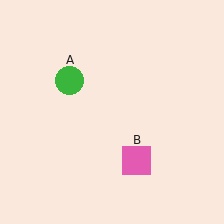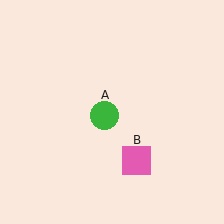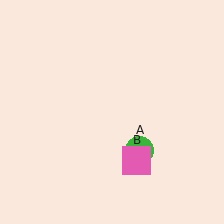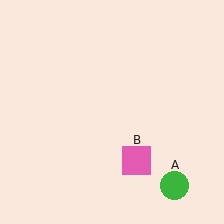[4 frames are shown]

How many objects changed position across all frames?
1 object changed position: green circle (object A).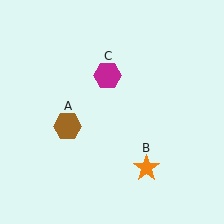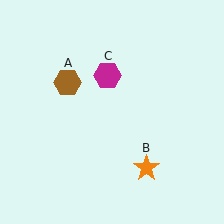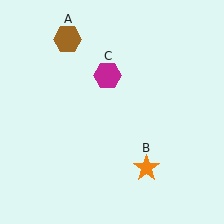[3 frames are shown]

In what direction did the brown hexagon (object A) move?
The brown hexagon (object A) moved up.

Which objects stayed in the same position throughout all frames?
Orange star (object B) and magenta hexagon (object C) remained stationary.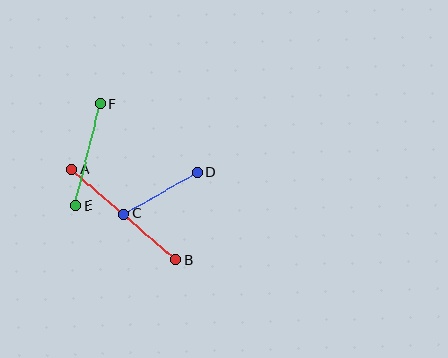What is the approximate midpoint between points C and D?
The midpoint is at approximately (160, 193) pixels.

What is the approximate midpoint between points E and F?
The midpoint is at approximately (88, 155) pixels.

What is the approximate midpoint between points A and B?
The midpoint is at approximately (124, 215) pixels.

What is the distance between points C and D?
The distance is approximately 84 pixels.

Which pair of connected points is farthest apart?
Points A and B are farthest apart.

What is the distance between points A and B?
The distance is approximately 138 pixels.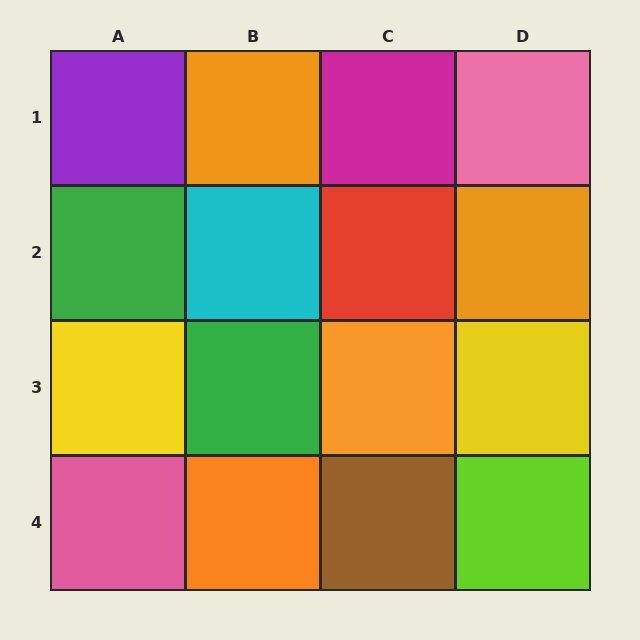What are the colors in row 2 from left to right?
Green, cyan, red, orange.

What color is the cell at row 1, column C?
Magenta.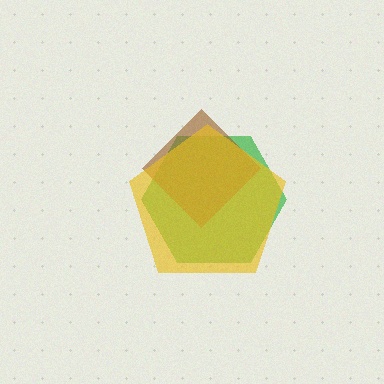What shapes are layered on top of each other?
The layered shapes are: a green hexagon, a brown diamond, a yellow pentagon.